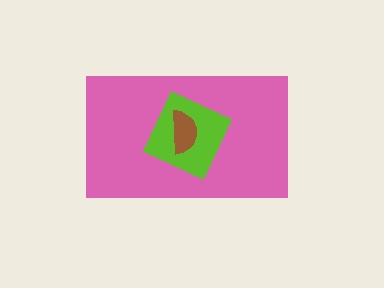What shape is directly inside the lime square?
The brown semicircle.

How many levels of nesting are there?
3.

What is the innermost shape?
The brown semicircle.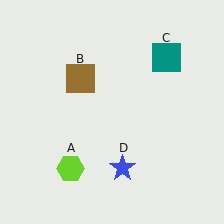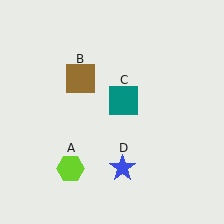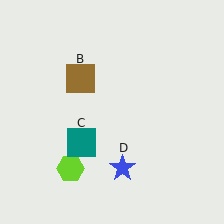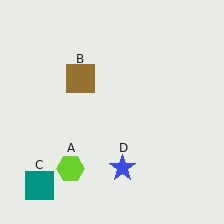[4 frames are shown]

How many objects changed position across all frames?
1 object changed position: teal square (object C).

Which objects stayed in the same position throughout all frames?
Lime hexagon (object A) and brown square (object B) and blue star (object D) remained stationary.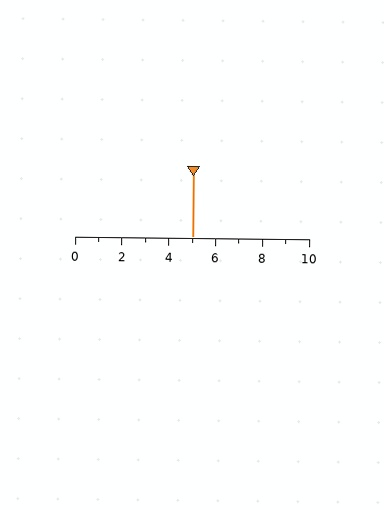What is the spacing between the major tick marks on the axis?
The major ticks are spaced 2 apart.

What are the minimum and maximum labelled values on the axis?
The axis runs from 0 to 10.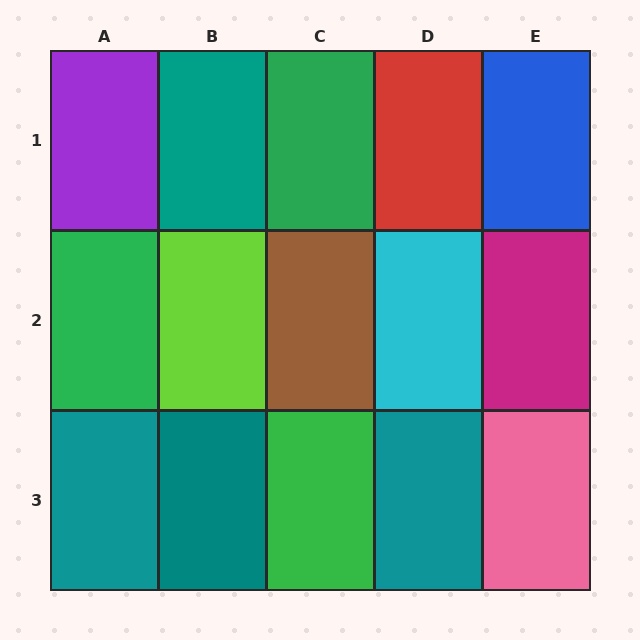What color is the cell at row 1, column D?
Red.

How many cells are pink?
1 cell is pink.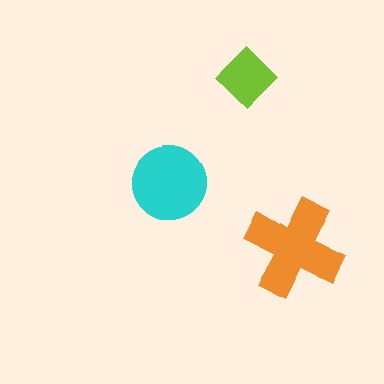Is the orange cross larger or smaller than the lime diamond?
Larger.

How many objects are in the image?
There are 3 objects in the image.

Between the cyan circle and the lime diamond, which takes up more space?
The cyan circle.